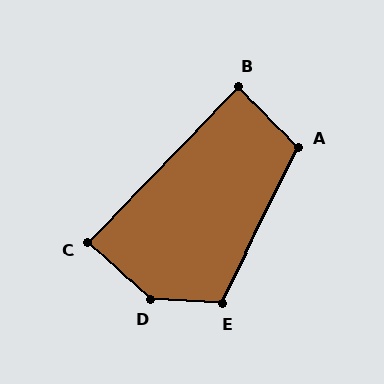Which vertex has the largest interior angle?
D, at approximately 140 degrees.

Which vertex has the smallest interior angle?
B, at approximately 89 degrees.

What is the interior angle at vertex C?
Approximately 89 degrees (approximately right).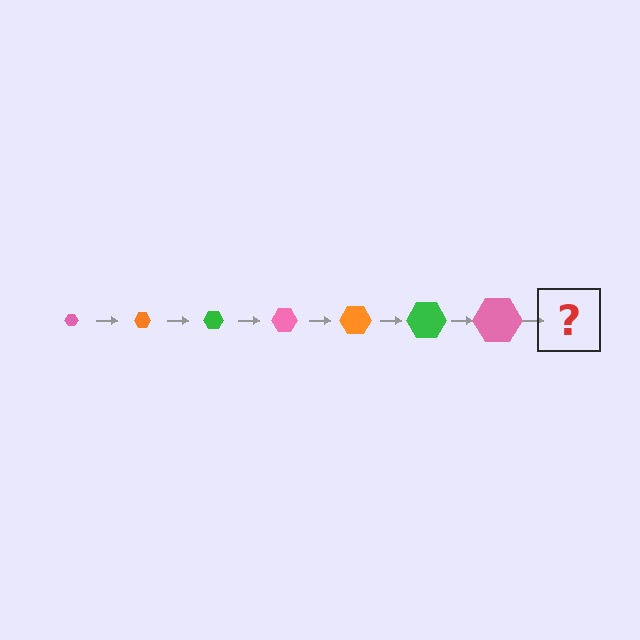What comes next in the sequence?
The next element should be an orange hexagon, larger than the previous one.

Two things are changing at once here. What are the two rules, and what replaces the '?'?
The two rules are that the hexagon grows larger each step and the color cycles through pink, orange, and green. The '?' should be an orange hexagon, larger than the previous one.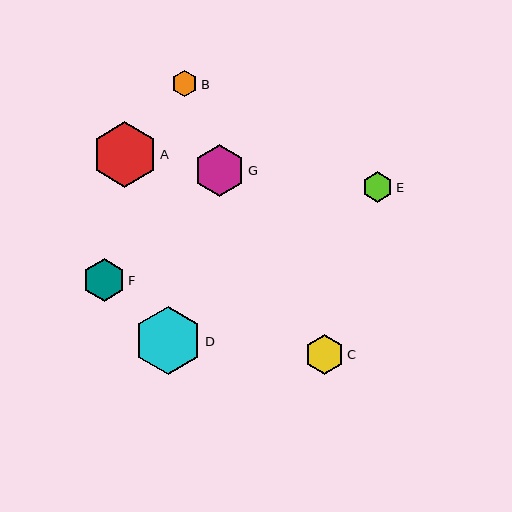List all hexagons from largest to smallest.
From largest to smallest: D, A, G, F, C, E, B.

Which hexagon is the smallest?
Hexagon B is the smallest with a size of approximately 26 pixels.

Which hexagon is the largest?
Hexagon D is the largest with a size of approximately 68 pixels.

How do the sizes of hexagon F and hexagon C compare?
Hexagon F and hexagon C are approximately the same size.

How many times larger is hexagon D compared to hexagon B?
Hexagon D is approximately 2.6 times the size of hexagon B.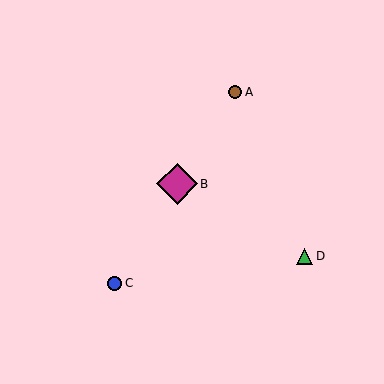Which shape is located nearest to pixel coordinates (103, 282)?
The blue circle (labeled C) at (115, 283) is nearest to that location.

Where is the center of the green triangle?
The center of the green triangle is at (305, 256).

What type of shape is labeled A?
Shape A is a brown circle.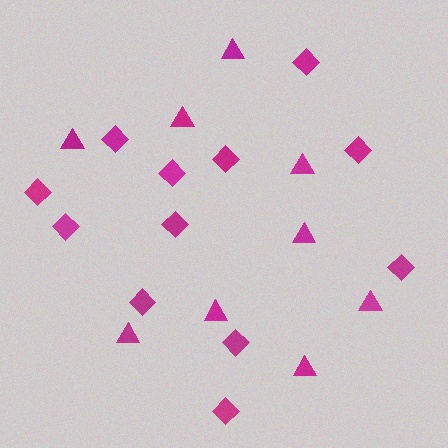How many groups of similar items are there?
There are 2 groups: one group of triangles (9) and one group of diamonds (12).